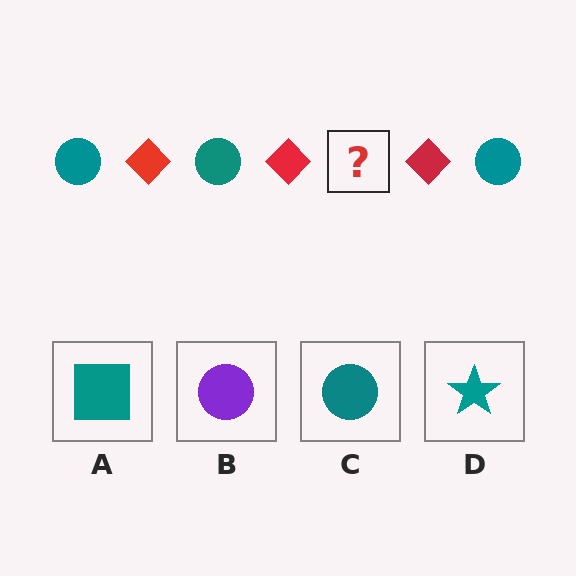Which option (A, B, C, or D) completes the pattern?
C.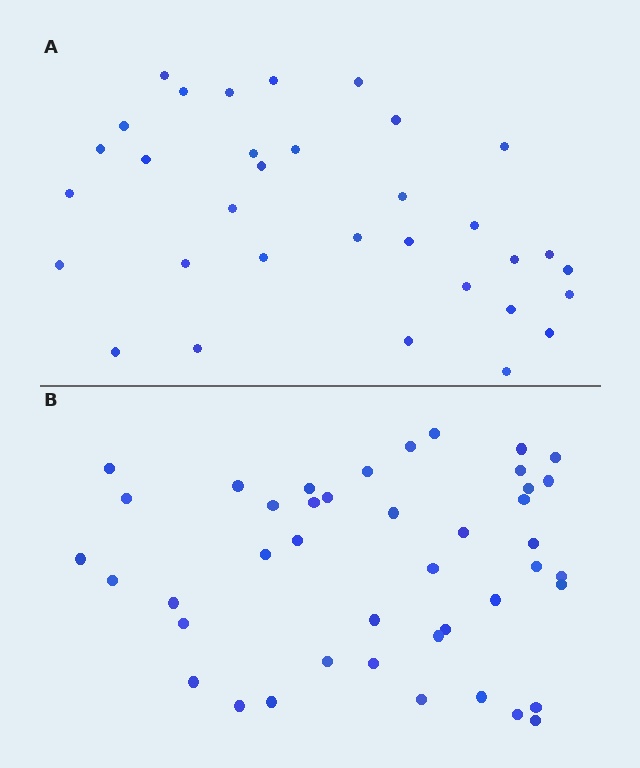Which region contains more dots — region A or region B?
Region B (the bottom region) has more dots.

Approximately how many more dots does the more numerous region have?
Region B has roughly 10 or so more dots than region A.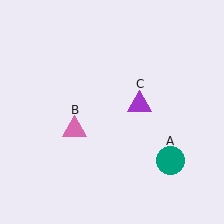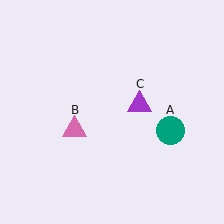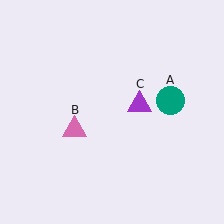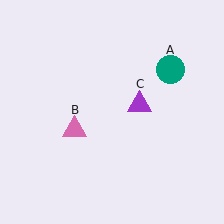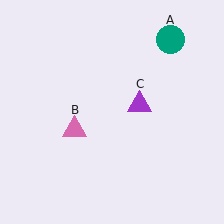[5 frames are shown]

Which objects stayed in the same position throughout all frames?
Pink triangle (object B) and purple triangle (object C) remained stationary.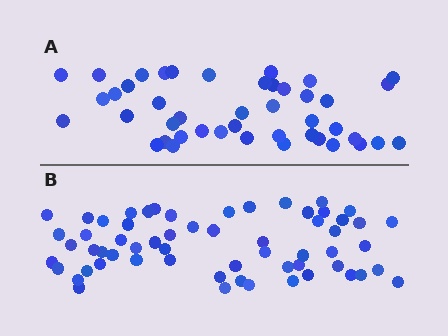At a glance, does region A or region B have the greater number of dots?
Region B (the bottom region) has more dots.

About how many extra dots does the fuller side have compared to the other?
Region B has approximately 15 more dots than region A.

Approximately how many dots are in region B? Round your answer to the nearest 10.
About 60 dots.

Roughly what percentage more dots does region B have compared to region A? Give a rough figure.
About 35% more.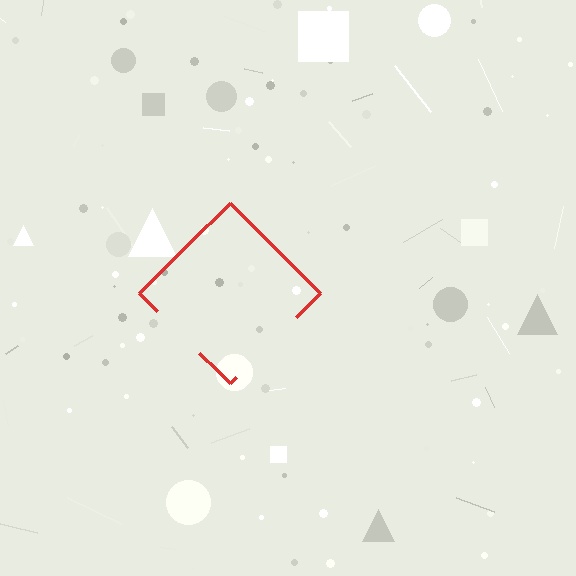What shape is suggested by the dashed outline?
The dashed outline suggests a diamond.